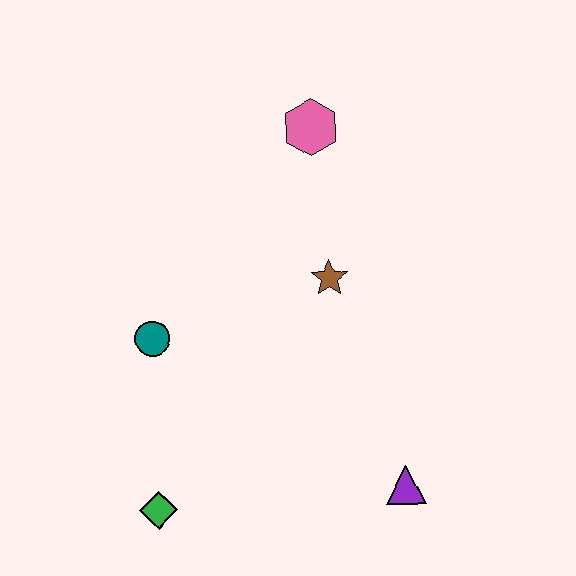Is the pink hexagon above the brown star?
Yes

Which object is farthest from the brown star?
The green diamond is farthest from the brown star.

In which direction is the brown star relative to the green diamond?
The brown star is above the green diamond.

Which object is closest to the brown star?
The pink hexagon is closest to the brown star.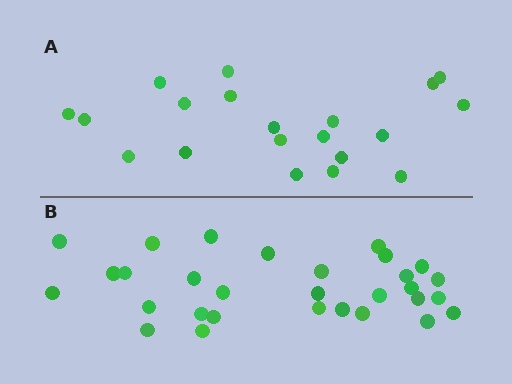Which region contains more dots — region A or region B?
Region B (the bottom region) has more dots.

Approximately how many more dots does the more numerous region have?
Region B has roughly 10 or so more dots than region A.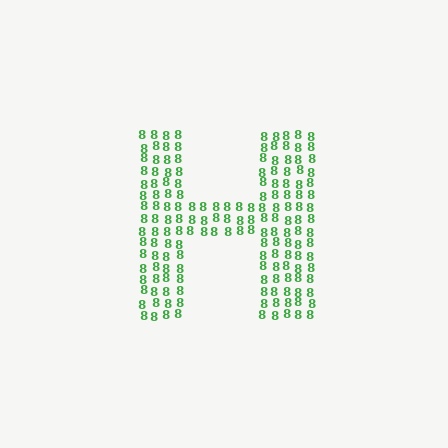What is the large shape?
The large shape is the letter H.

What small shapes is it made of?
It is made of small digit 8's.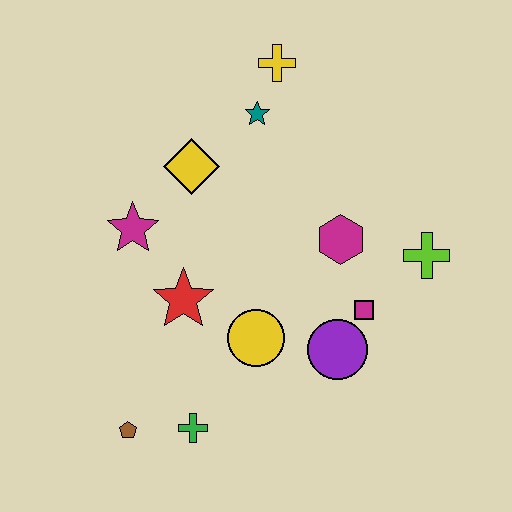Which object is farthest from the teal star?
The brown pentagon is farthest from the teal star.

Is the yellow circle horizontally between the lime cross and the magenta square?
No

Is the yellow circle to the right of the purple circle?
No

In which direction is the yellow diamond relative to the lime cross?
The yellow diamond is to the left of the lime cross.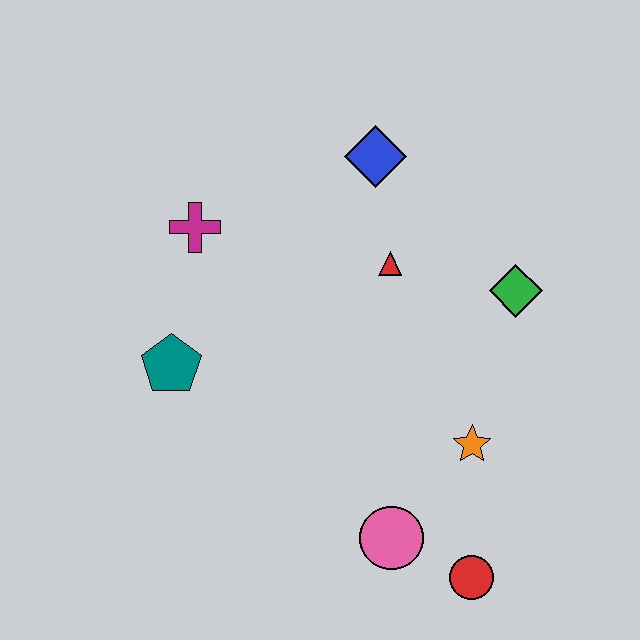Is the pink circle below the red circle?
No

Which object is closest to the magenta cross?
The teal pentagon is closest to the magenta cross.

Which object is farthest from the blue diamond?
The red circle is farthest from the blue diamond.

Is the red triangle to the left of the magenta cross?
No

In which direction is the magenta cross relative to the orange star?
The magenta cross is to the left of the orange star.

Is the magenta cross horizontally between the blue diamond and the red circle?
No